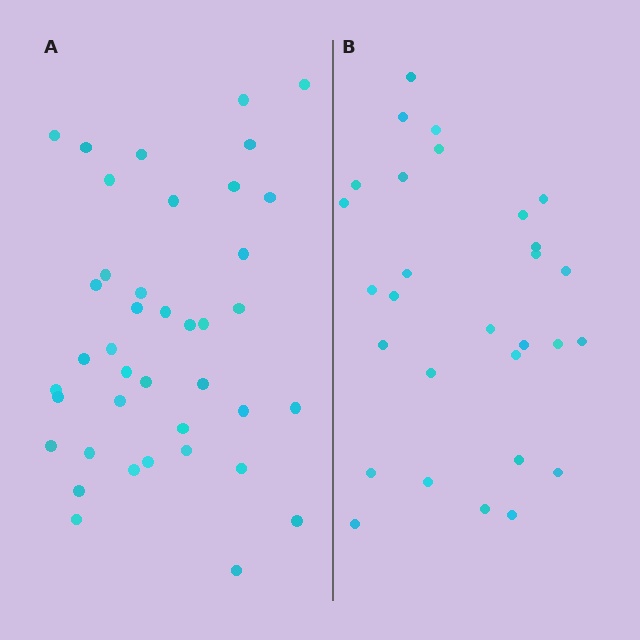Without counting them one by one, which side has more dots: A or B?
Region A (the left region) has more dots.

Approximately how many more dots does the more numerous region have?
Region A has roughly 12 or so more dots than region B.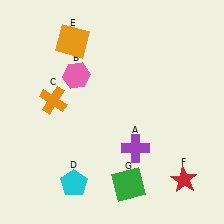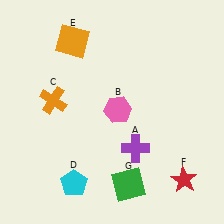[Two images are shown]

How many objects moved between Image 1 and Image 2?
1 object moved between the two images.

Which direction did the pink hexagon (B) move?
The pink hexagon (B) moved right.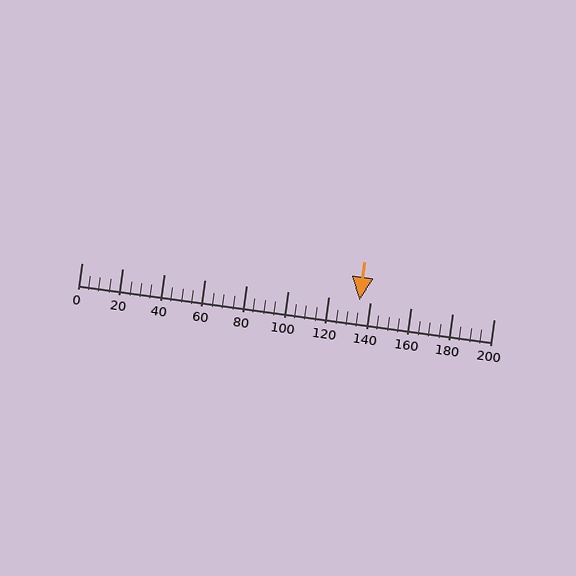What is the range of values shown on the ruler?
The ruler shows values from 0 to 200.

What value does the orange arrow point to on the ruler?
The orange arrow points to approximately 135.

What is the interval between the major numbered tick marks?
The major tick marks are spaced 20 units apart.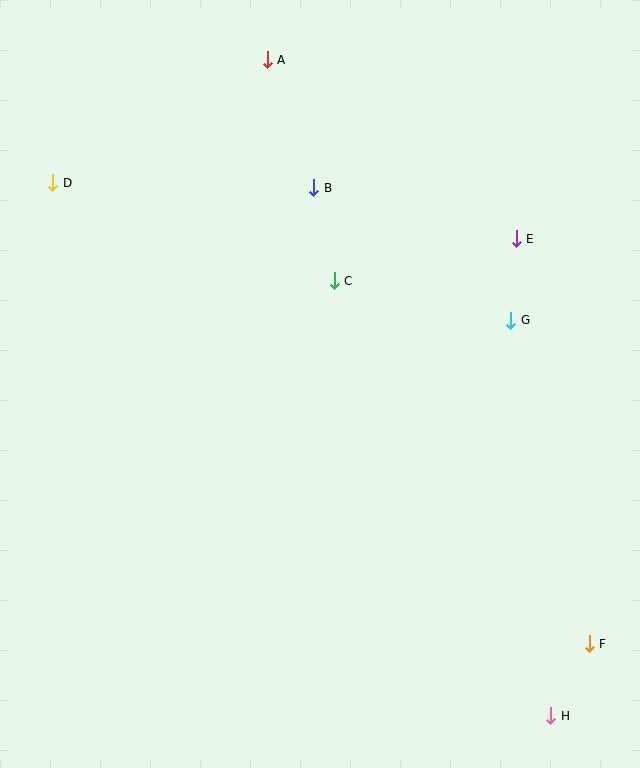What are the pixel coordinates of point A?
Point A is at (267, 60).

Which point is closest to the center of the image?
Point C at (334, 281) is closest to the center.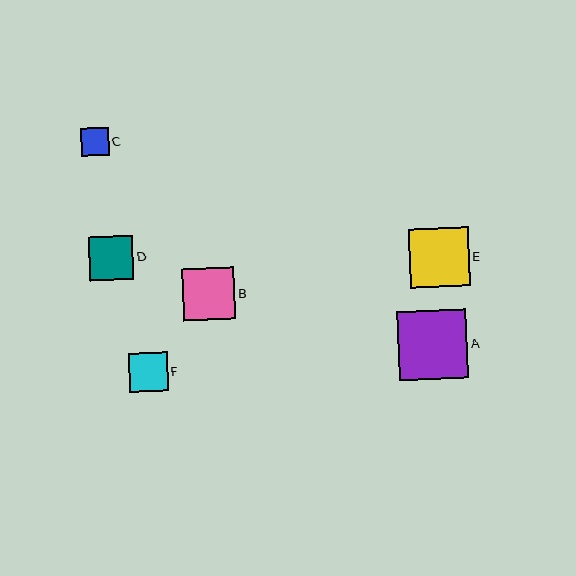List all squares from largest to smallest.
From largest to smallest: A, E, B, D, F, C.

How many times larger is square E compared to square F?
Square E is approximately 1.5 times the size of square F.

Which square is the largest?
Square A is the largest with a size of approximately 69 pixels.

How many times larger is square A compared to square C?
Square A is approximately 2.5 times the size of square C.